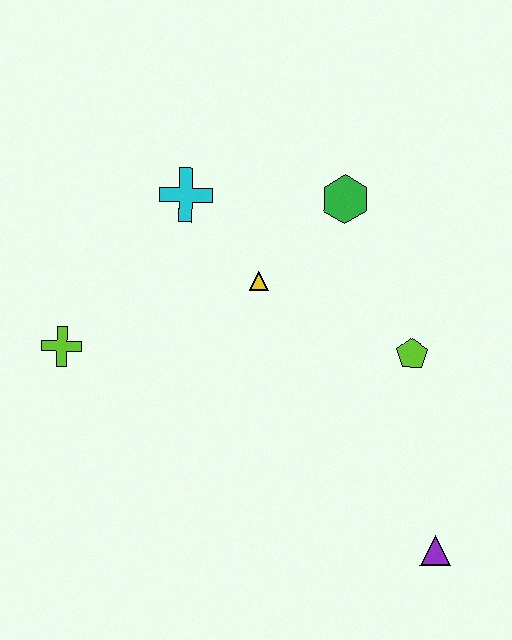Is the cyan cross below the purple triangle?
No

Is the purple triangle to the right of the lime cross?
Yes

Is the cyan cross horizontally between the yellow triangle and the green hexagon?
No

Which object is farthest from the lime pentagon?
The lime cross is farthest from the lime pentagon.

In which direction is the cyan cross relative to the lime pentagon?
The cyan cross is to the left of the lime pentagon.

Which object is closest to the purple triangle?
The lime pentagon is closest to the purple triangle.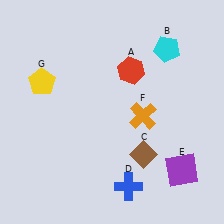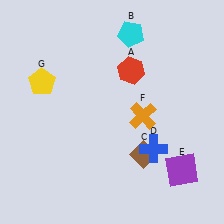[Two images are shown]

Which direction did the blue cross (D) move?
The blue cross (D) moved up.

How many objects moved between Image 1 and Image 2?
2 objects moved between the two images.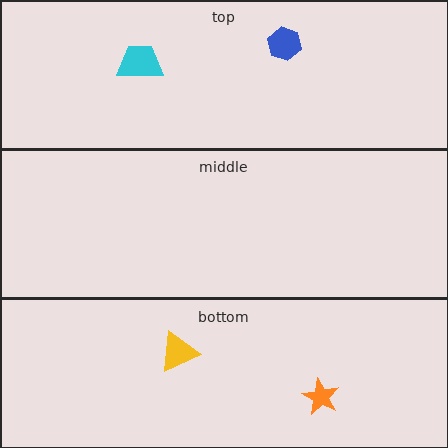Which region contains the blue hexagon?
The top region.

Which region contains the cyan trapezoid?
The top region.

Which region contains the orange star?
The bottom region.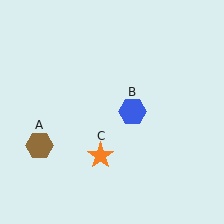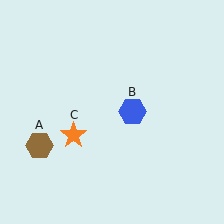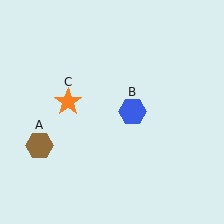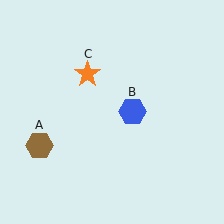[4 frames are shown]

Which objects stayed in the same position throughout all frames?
Brown hexagon (object A) and blue hexagon (object B) remained stationary.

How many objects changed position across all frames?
1 object changed position: orange star (object C).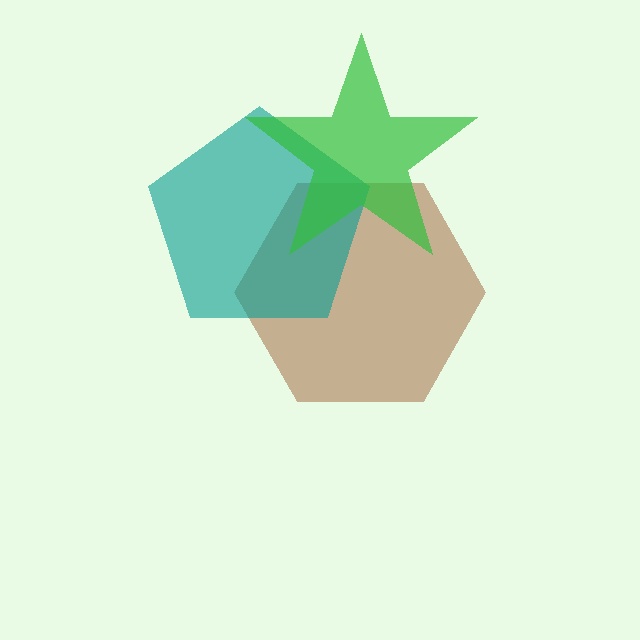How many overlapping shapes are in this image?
There are 3 overlapping shapes in the image.